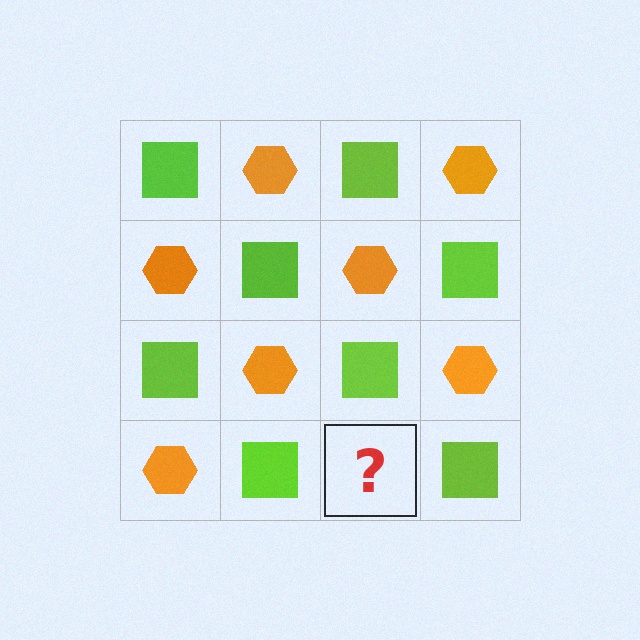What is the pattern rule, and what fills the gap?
The rule is that it alternates lime square and orange hexagon in a checkerboard pattern. The gap should be filled with an orange hexagon.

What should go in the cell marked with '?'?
The missing cell should contain an orange hexagon.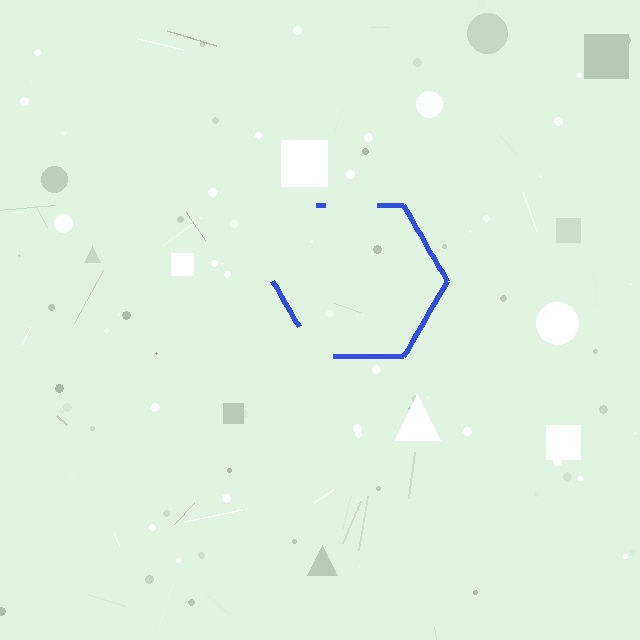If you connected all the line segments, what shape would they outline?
They would outline a hexagon.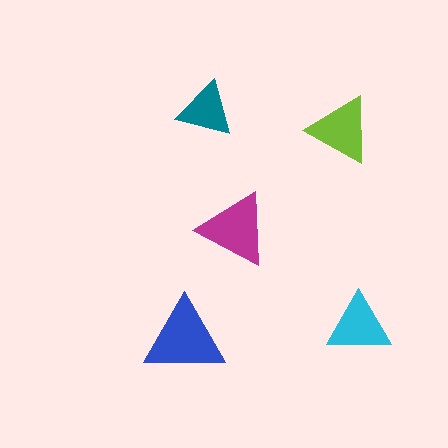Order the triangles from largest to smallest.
the blue one, the magenta one, the lime one, the cyan one, the teal one.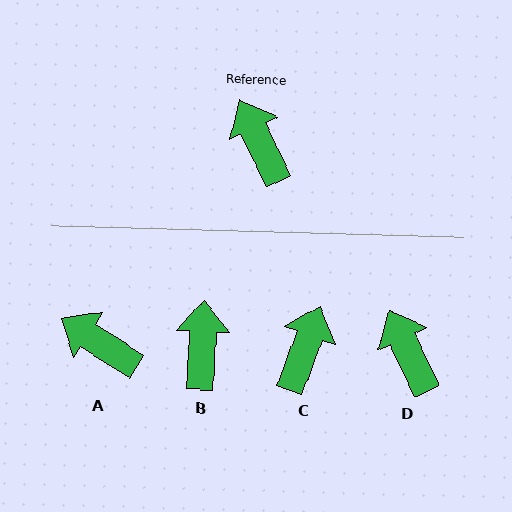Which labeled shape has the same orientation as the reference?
D.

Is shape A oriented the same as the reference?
No, it is off by about 31 degrees.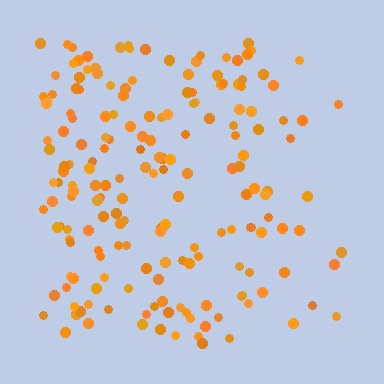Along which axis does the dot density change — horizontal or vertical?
Horizontal.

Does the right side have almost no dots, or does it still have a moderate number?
Still a moderate number, just noticeably fewer than the left.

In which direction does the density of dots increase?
From right to left, with the left side densest.